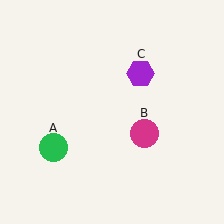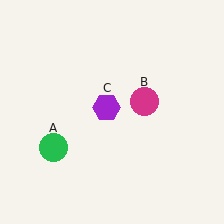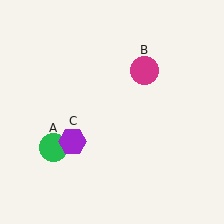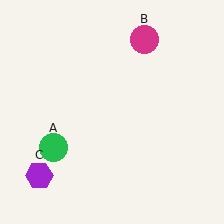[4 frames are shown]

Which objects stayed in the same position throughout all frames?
Green circle (object A) remained stationary.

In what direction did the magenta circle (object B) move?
The magenta circle (object B) moved up.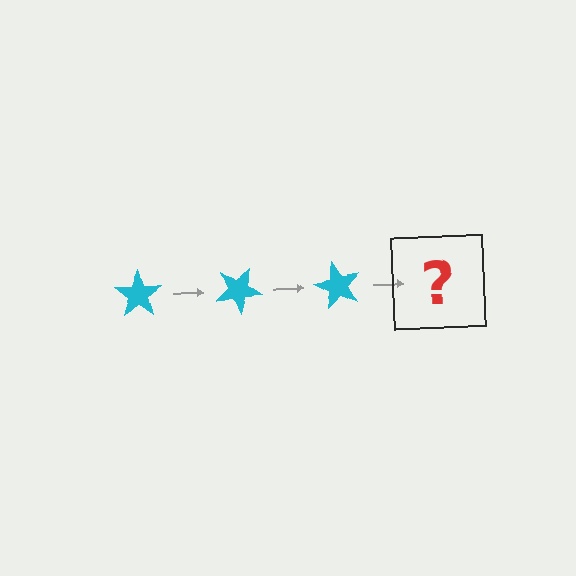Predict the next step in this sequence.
The next step is a cyan star rotated 90 degrees.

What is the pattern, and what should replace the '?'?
The pattern is that the star rotates 30 degrees each step. The '?' should be a cyan star rotated 90 degrees.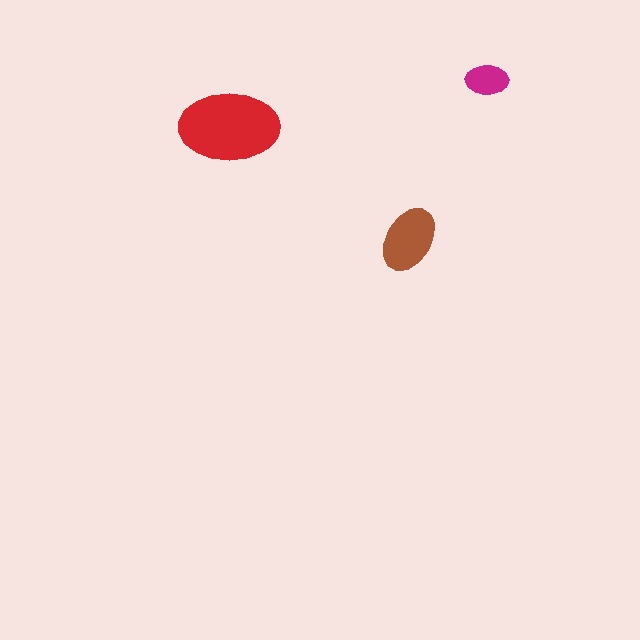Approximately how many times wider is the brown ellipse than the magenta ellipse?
About 1.5 times wider.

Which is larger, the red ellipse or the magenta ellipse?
The red one.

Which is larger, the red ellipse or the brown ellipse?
The red one.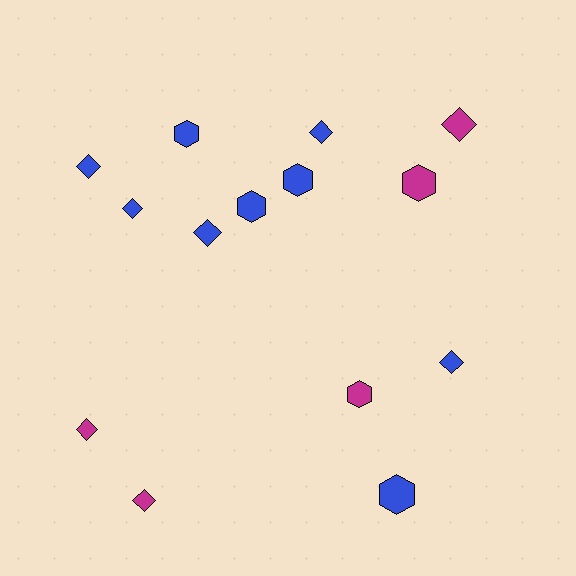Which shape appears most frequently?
Diamond, with 8 objects.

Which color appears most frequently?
Blue, with 9 objects.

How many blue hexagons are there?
There are 4 blue hexagons.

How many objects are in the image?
There are 14 objects.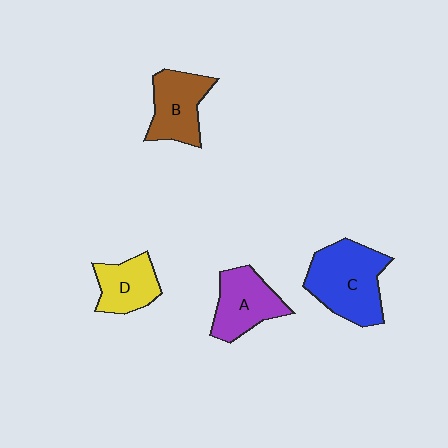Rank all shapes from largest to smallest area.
From largest to smallest: C (blue), A (purple), B (brown), D (yellow).